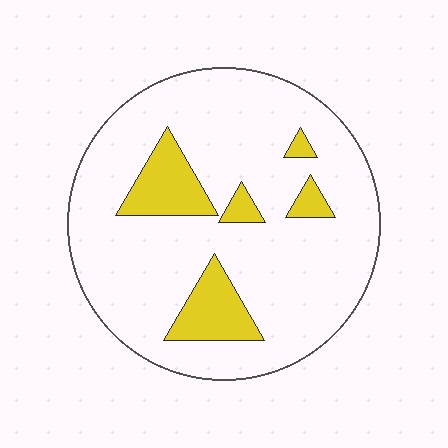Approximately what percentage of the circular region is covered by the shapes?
Approximately 15%.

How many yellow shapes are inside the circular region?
5.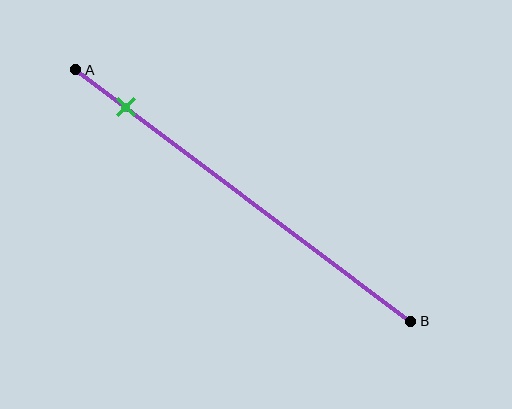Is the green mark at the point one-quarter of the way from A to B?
No, the mark is at about 15% from A, not at the 25% one-quarter point.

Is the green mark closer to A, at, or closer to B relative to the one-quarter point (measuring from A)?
The green mark is closer to point A than the one-quarter point of segment AB.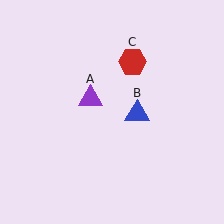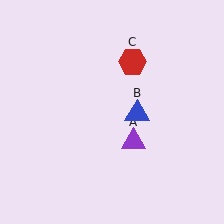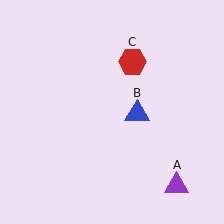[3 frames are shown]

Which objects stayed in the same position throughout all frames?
Blue triangle (object B) and red hexagon (object C) remained stationary.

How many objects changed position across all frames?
1 object changed position: purple triangle (object A).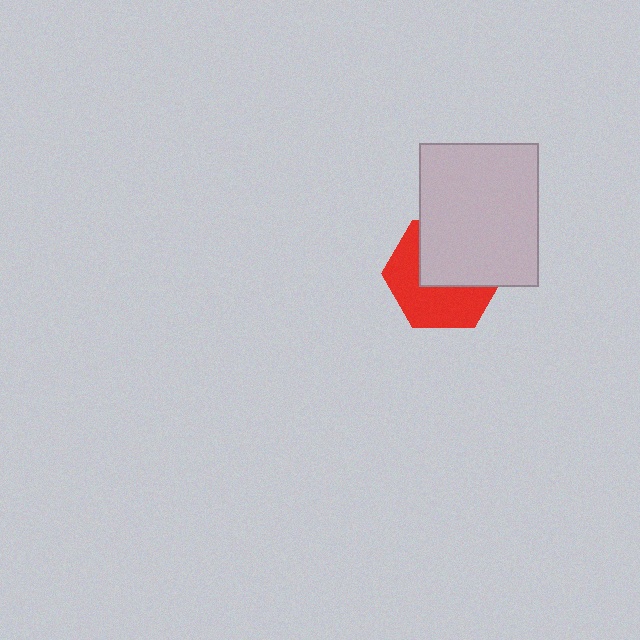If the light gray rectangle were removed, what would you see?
You would see the complete red hexagon.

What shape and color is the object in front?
The object in front is a light gray rectangle.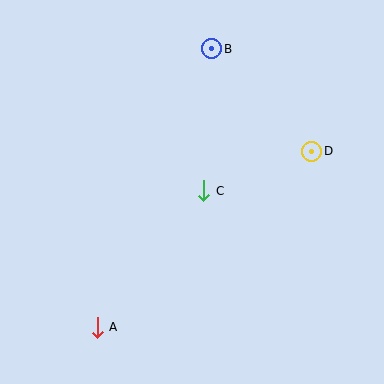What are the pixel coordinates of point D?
Point D is at (312, 151).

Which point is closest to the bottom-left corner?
Point A is closest to the bottom-left corner.